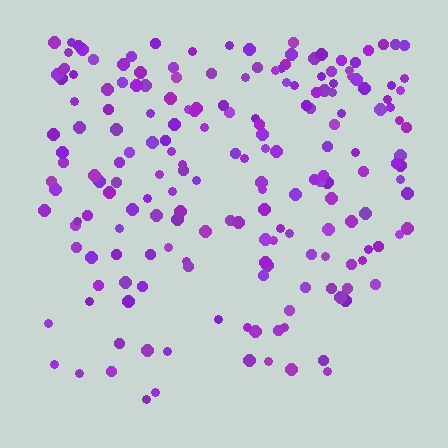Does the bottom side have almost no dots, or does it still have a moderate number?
Still a moderate number, just noticeably fewer than the top.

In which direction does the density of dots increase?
From bottom to top, with the top side densest.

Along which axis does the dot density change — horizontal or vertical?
Vertical.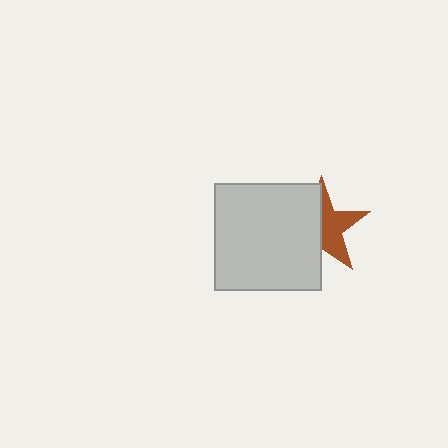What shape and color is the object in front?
The object in front is a light gray square.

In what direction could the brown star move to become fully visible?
The brown star could move right. That would shift it out from behind the light gray square entirely.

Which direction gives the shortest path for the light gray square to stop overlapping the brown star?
Moving left gives the shortest separation.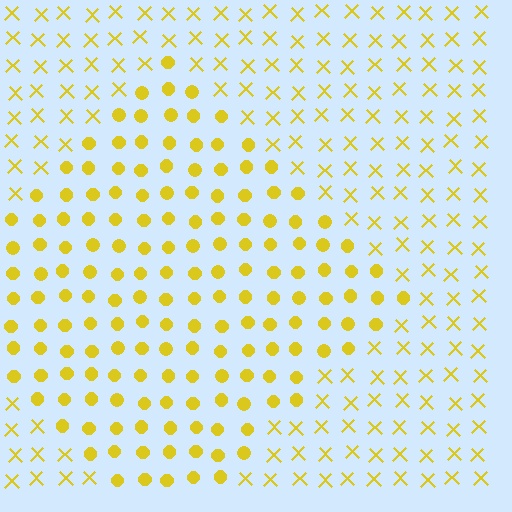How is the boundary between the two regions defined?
The boundary is defined by a change in element shape: circles inside vs. X marks outside. All elements share the same color and spacing.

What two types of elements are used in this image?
The image uses circles inside the diamond region and X marks outside it.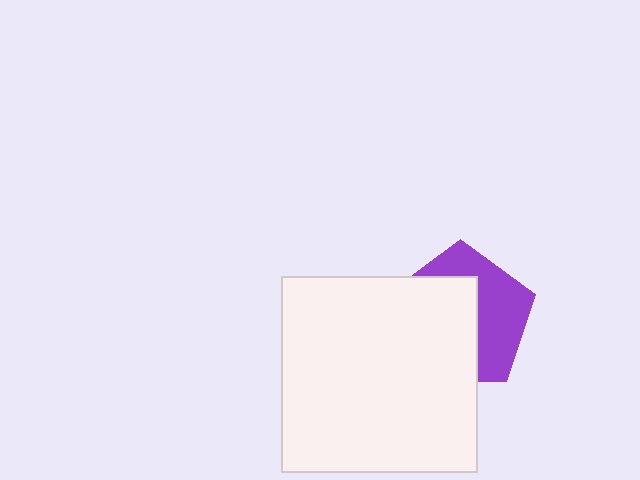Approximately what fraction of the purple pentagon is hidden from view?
Roughly 56% of the purple pentagon is hidden behind the white square.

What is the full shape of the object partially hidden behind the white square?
The partially hidden object is a purple pentagon.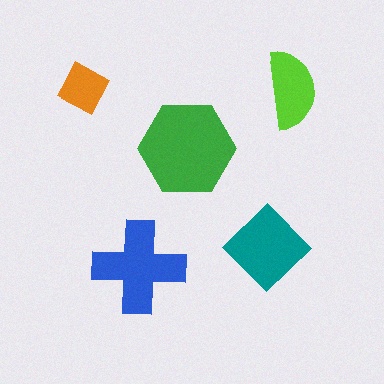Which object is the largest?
The green hexagon.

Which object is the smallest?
The orange diamond.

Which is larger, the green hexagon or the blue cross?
The green hexagon.